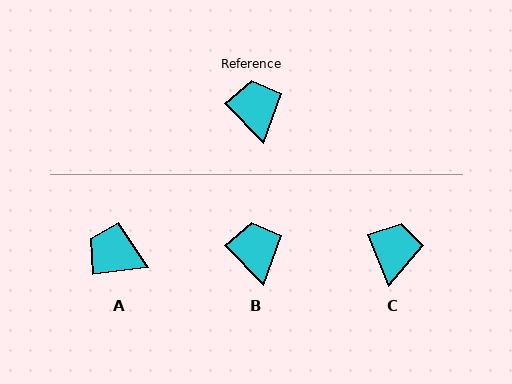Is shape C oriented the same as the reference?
No, it is off by about 21 degrees.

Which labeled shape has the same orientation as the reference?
B.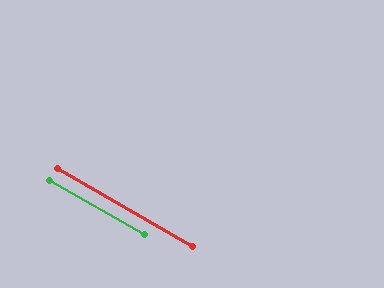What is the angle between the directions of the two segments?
Approximately 0 degrees.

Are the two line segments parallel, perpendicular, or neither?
Parallel — their directions differ by only 0.3°.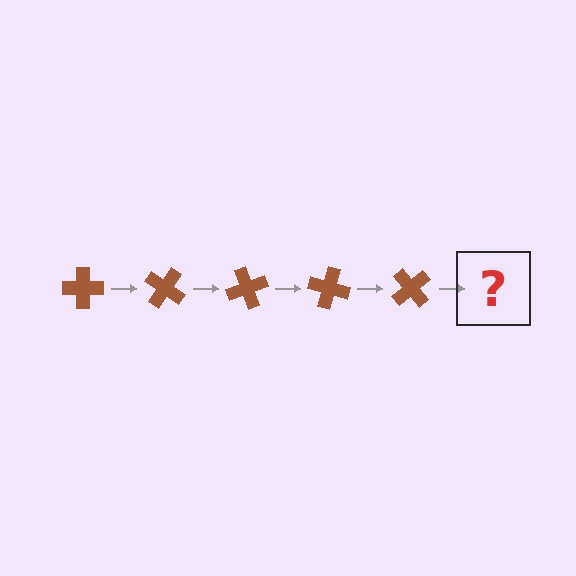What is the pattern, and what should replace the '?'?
The pattern is that the cross rotates 35 degrees each step. The '?' should be a brown cross rotated 175 degrees.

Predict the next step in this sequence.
The next step is a brown cross rotated 175 degrees.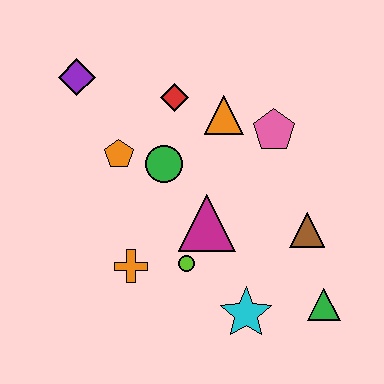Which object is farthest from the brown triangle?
The purple diamond is farthest from the brown triangle.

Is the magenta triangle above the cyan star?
Yes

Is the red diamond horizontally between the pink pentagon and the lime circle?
No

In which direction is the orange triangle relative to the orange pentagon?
The orange triangle is to the right of the orange pentagon.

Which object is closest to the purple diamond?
The orange pentagon is closest to the purple diamond.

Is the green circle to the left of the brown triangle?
Yes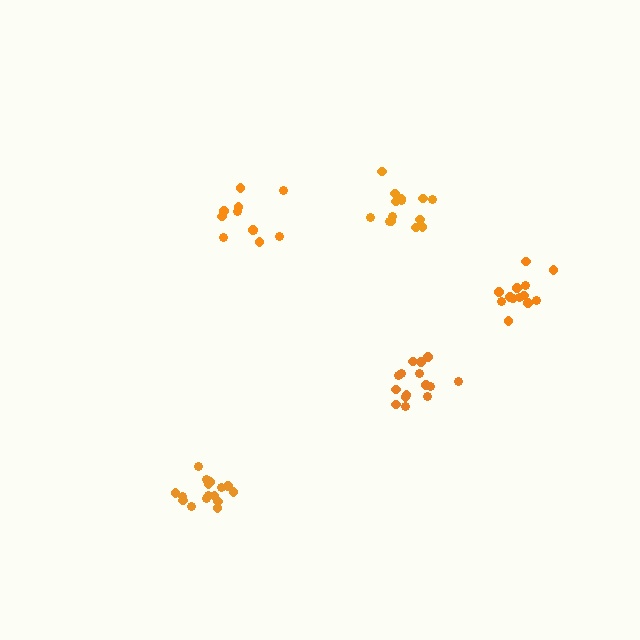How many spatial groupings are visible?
There are 5 spatial groupings.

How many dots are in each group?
Group 1: 11 dots, Group 2: 15 dots, Group 3: 13 dots, Group 4: 17 dots, Group 5: 14 dots (70 total).